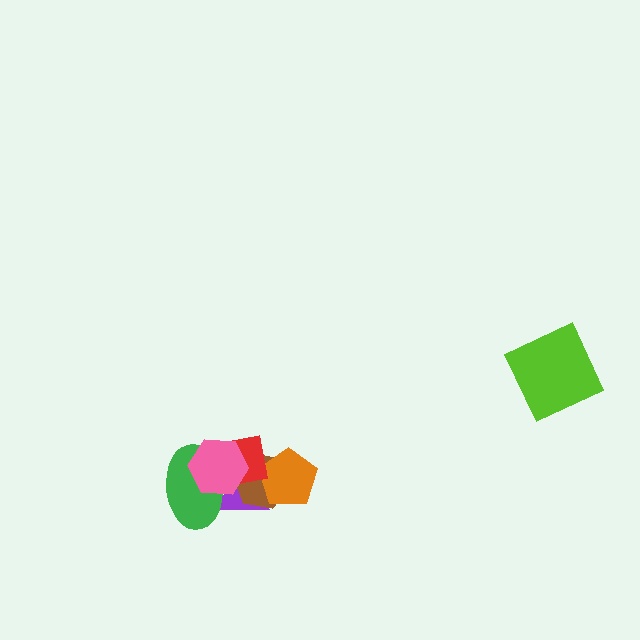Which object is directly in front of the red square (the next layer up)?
The green ellipse is directly in front of the red square.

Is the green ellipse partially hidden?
Yes, it is partially covered by another shape.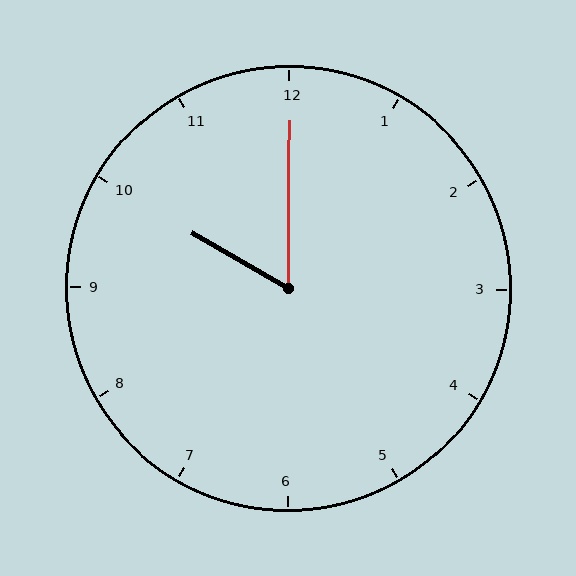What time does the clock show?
10:00.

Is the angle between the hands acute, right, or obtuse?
It is acute.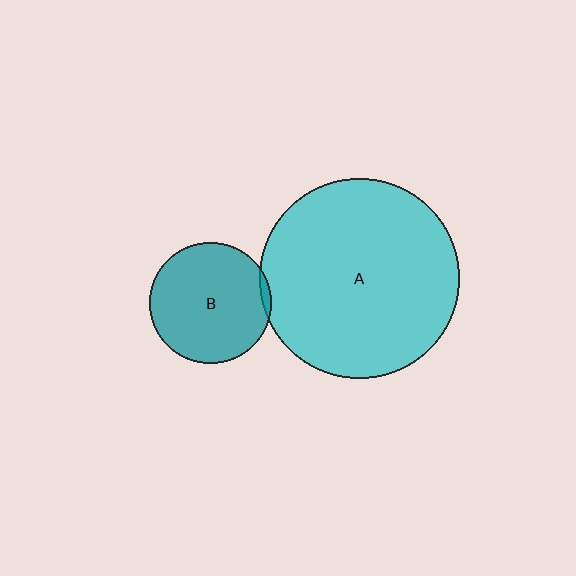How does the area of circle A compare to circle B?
Approximately 2.7 times.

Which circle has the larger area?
Circle A (cyan).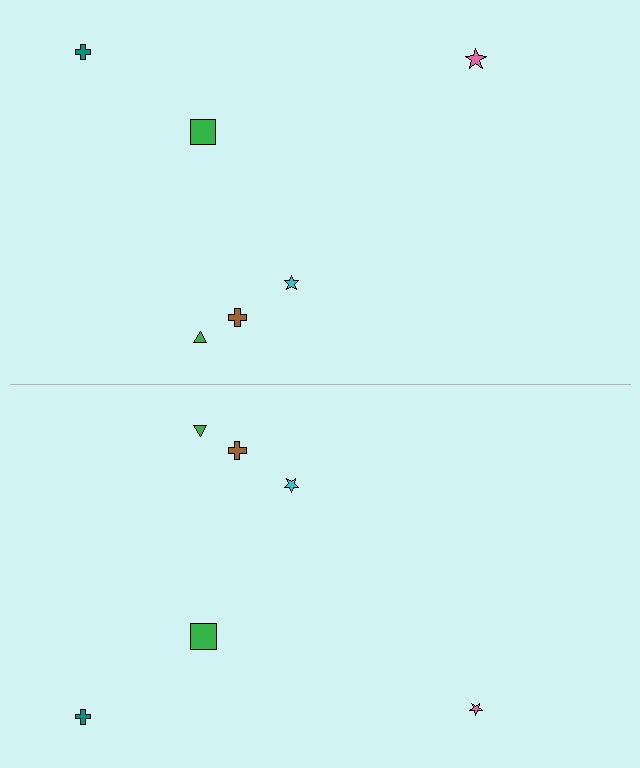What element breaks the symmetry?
The pink star on the bottom side has a different size than its mirror counterpart.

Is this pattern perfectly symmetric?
No, the pattern is not perfectly symmetric. The pink star on the bottom side has a different size than its mirror counterpart.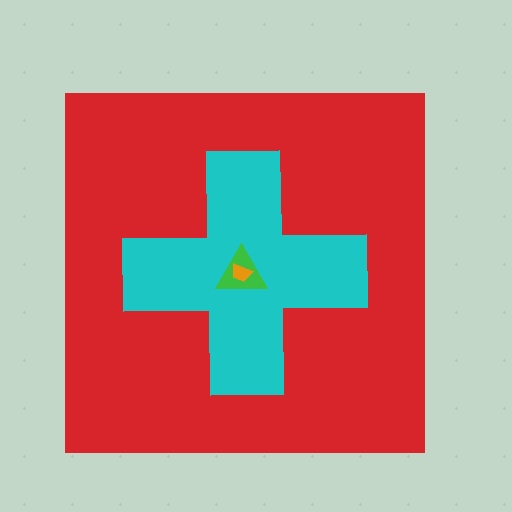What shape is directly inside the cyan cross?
The green triangle.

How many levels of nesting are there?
4.